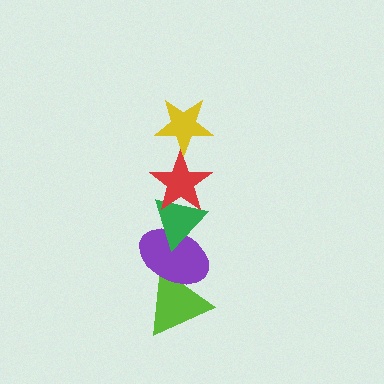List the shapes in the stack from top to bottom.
From top to bottom: the yellow star, the red star, the green triangle, the purple ellipse, the lime triangle.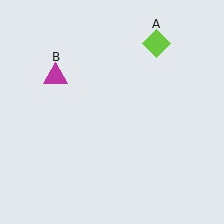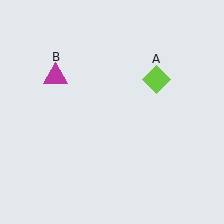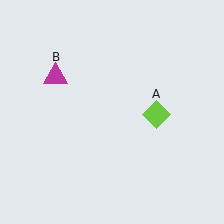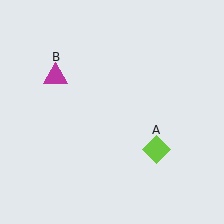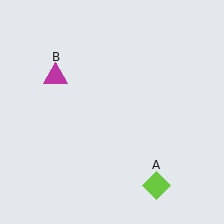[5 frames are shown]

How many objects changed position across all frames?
1 object changed position: lime diamond (object A).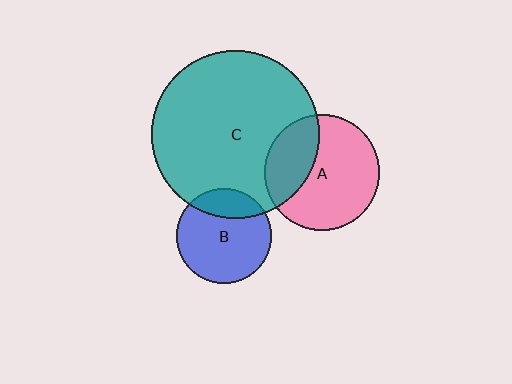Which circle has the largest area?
Circle C (teal).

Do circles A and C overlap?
Yes.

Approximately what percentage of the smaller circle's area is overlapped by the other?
Approximately 30%.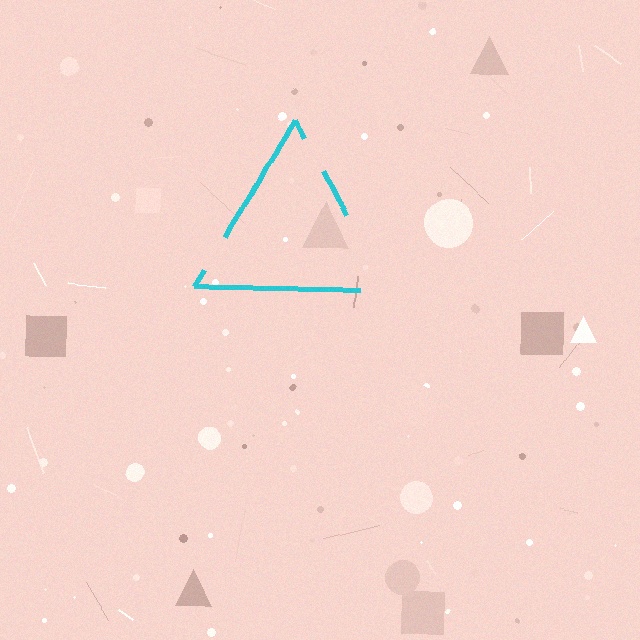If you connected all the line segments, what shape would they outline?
They would outline a triangle.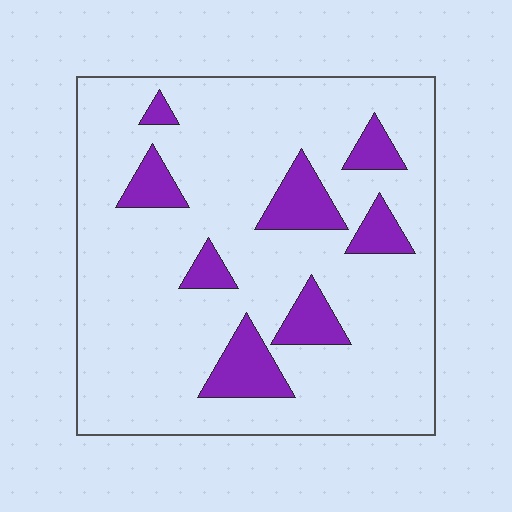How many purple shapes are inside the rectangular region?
8.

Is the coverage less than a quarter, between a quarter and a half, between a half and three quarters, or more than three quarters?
Less than a quarter.